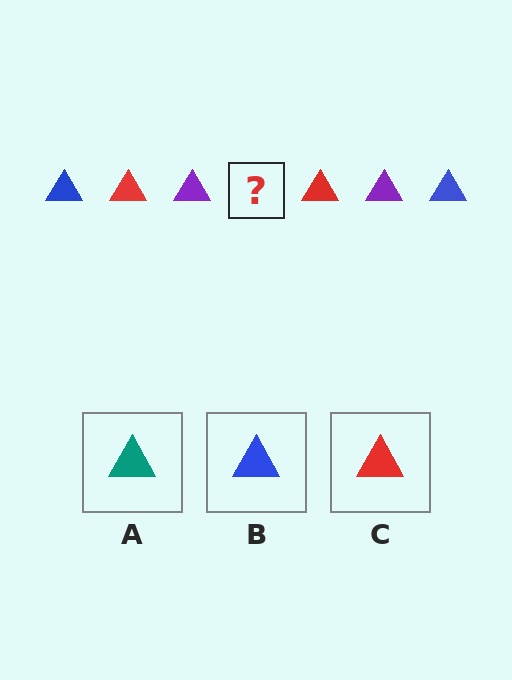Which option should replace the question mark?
Option B.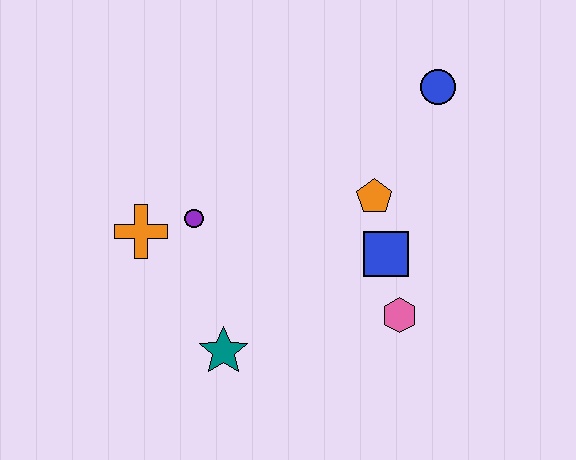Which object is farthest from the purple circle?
The blue circle is farthest from the purple circle.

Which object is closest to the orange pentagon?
The blue square is closest to the orange pentagon.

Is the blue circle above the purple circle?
Yes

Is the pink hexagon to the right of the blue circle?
No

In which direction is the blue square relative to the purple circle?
The blue square is to the right of the purple circle.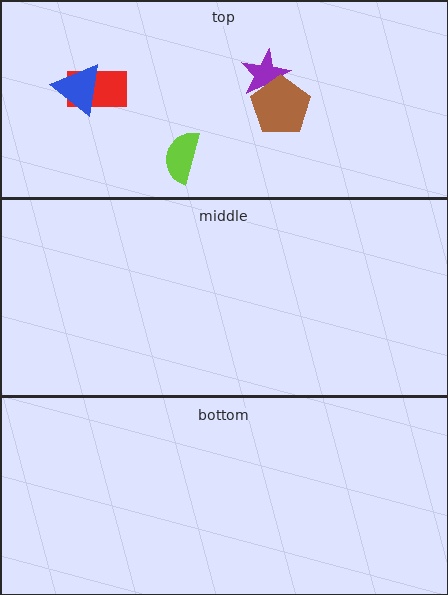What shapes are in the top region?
The purple star, the red rectangle, the brown pentagon, the blue triangle, the lime semicircle.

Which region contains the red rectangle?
The top region.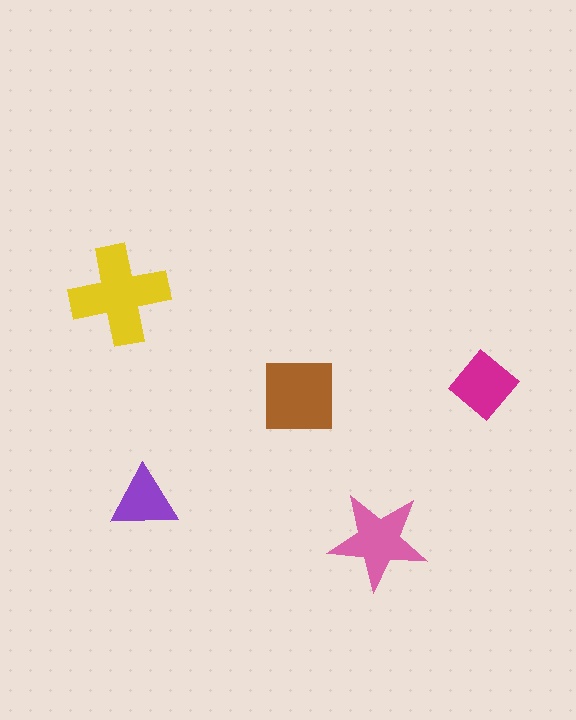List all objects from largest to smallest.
The yellow cross, the brown square, the pink star, the magenta diamond, the purple triangle.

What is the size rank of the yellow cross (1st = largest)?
1st.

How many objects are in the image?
There are 5 objects in the image.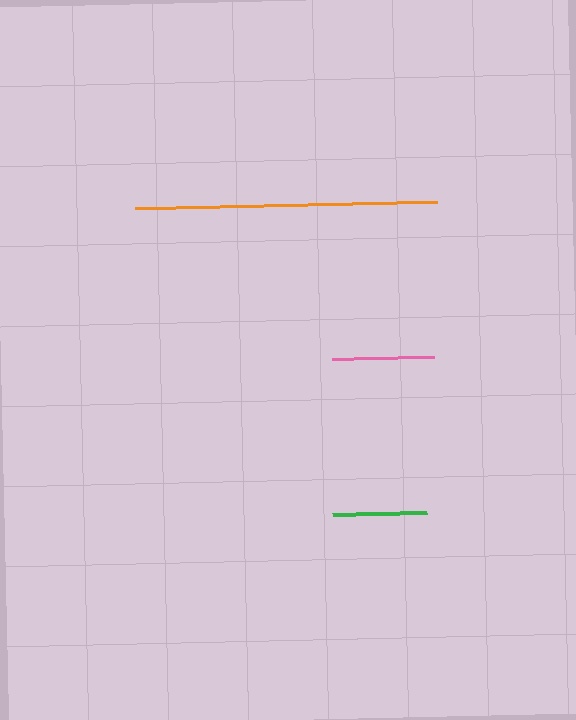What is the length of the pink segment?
The pink segment is approximately 102 pixels long.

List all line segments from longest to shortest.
From longest to shortest: orange, pink, green.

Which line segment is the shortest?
The green line is the shortest at approximately 94 pixels.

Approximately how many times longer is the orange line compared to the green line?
The orange line is approximately 3.2 times the length of the green line.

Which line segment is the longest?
The orange line is the longest at approximately 303 pixels.